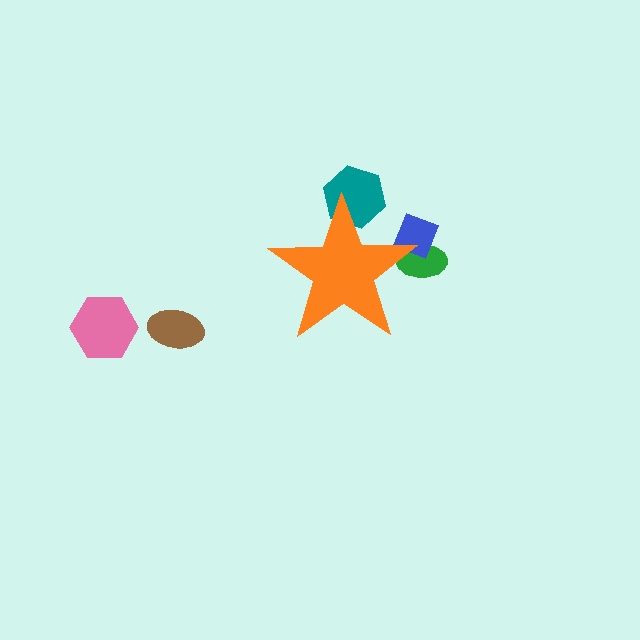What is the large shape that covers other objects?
An orange star.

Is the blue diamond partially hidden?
Yes, the blue diamond is partially hidden behind the orange star.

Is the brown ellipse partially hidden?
No, the brown ellipse is fully visible.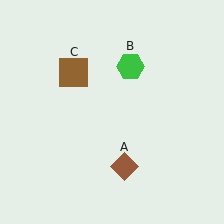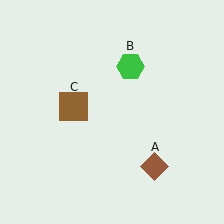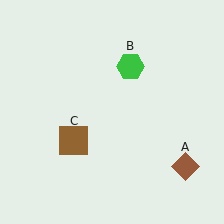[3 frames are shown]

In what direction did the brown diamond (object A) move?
The brown diamond (object A) moved right.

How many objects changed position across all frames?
2 objects changed position: brown diamond (object A), brown square (object C).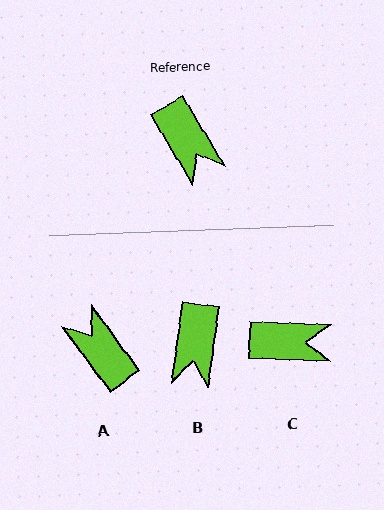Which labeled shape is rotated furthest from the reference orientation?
A, about 175 degrees away.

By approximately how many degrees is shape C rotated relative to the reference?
Approximately 57 degrees counter-clockwise.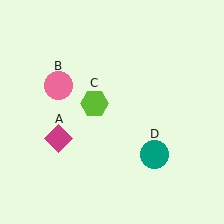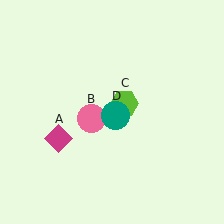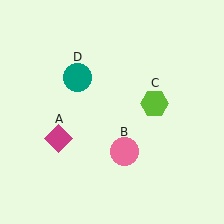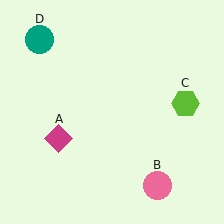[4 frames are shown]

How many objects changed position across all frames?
3 objects changed position: pink circle (object B), lime hexagon (object C), teal circle (object D).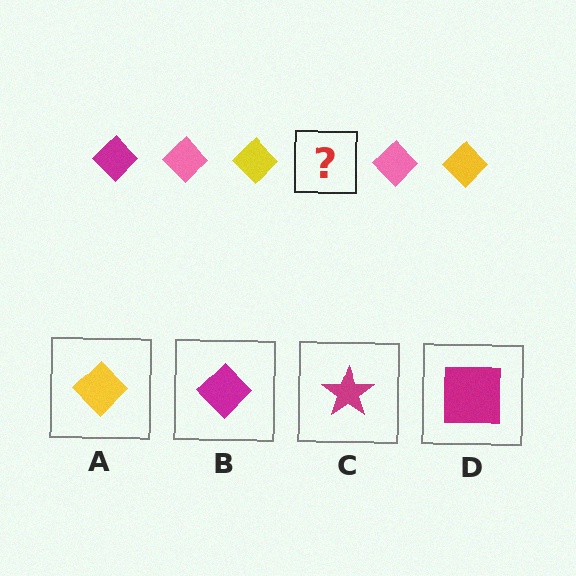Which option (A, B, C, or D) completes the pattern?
B.